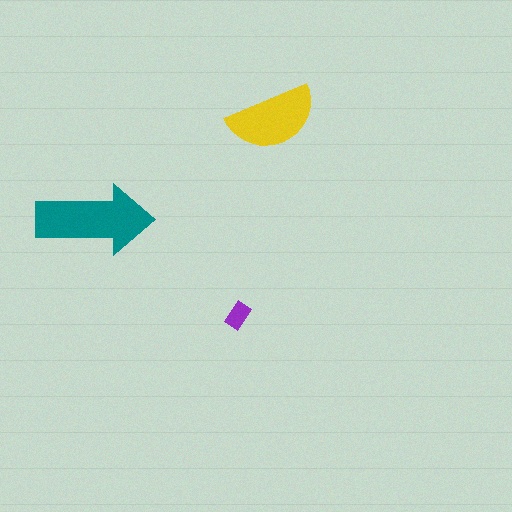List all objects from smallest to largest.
The purple rectangle, the yellow semicircle, the teal arrow.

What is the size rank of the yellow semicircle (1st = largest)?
2nd.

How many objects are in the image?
There are 3 objects in the image.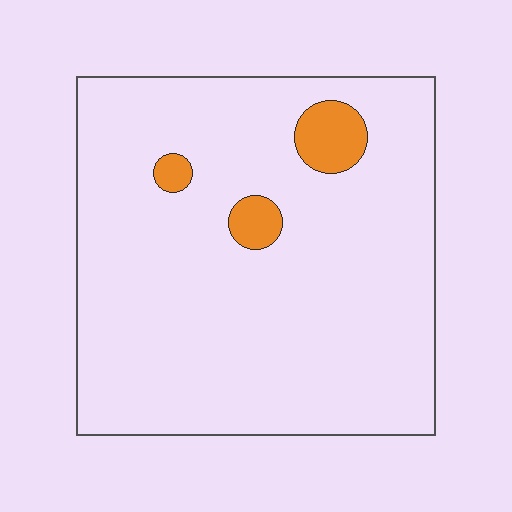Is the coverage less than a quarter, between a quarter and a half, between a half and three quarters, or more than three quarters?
Less than a quarter.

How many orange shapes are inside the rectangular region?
3.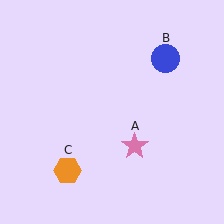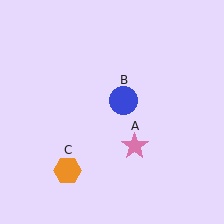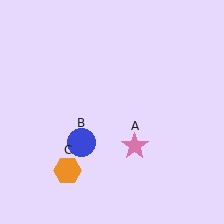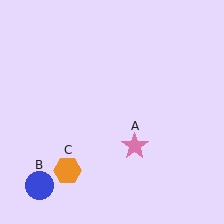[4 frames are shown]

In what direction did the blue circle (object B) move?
The blue circle (object B) moved down and to the left.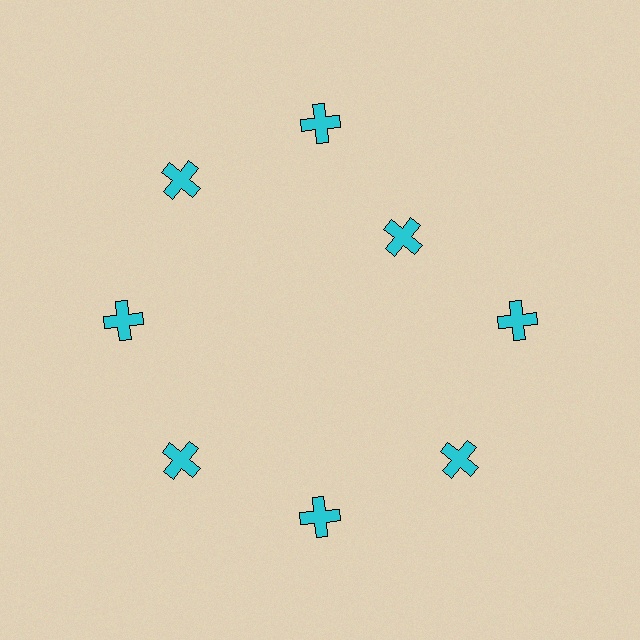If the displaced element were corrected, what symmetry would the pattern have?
It would have 8-fold rotational symmetry — the pattern would map onto itself every 45 degrees.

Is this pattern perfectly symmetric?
No. The 8 cyan crosses are arranged in a ring, but one element near the 2 o'clock position is pulled inward toward the center, breaking the 8-fold rotational symmetry.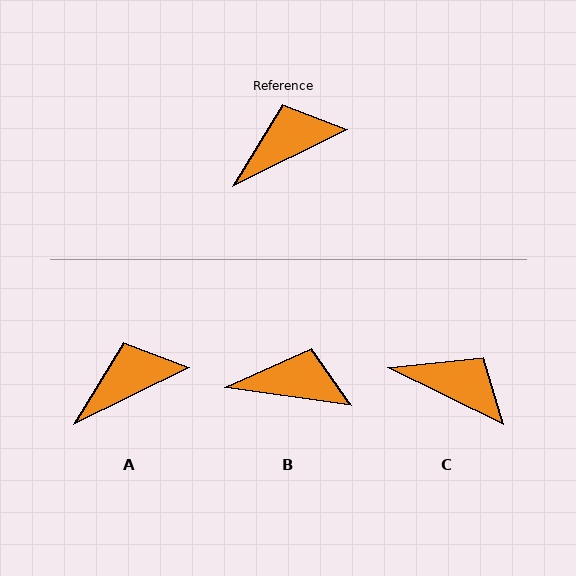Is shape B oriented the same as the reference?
No, it is off by about 35 degrees.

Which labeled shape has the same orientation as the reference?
A.